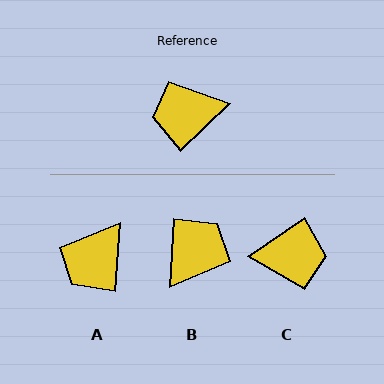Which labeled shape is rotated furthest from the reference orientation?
C, about 170 degrees away.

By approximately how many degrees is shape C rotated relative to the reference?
Approximately 170 degrees counter-clockwise.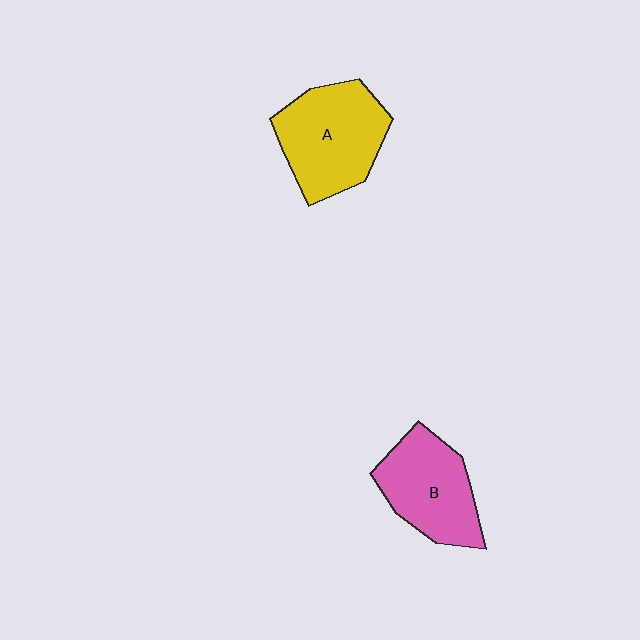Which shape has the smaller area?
Shape B (pink).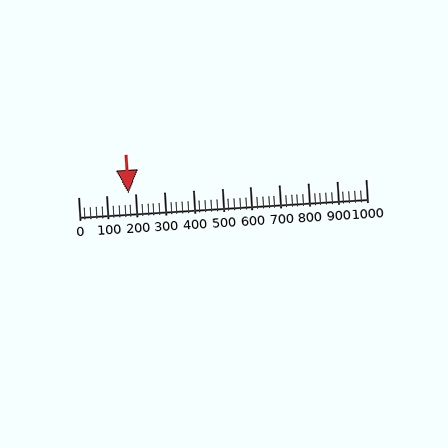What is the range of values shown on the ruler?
The ruler shows values from 0 to 1000.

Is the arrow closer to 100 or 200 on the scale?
The arrow is closer to 200.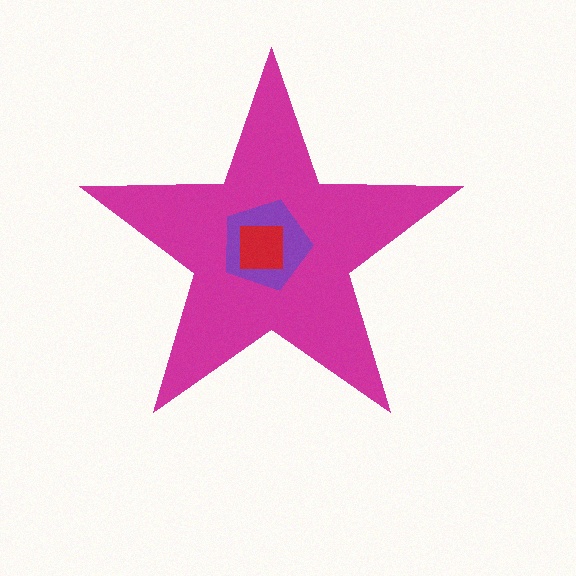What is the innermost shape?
The red square.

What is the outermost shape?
The magenta star.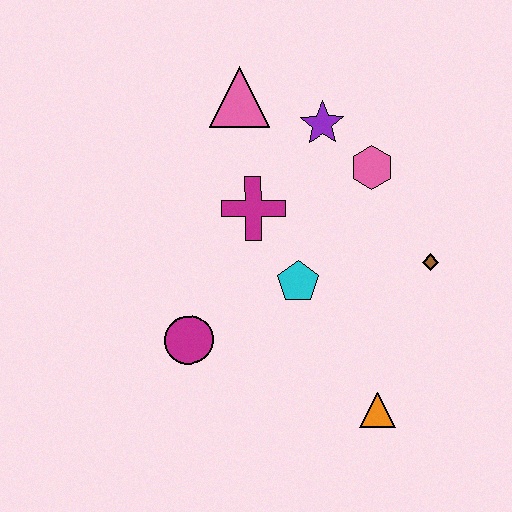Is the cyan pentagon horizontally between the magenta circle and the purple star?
Yes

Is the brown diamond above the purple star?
No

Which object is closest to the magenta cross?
The cyan pentagon is closest to the magenta cross.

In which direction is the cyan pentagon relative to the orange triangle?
The cyan pentagon is above the orange triangle.